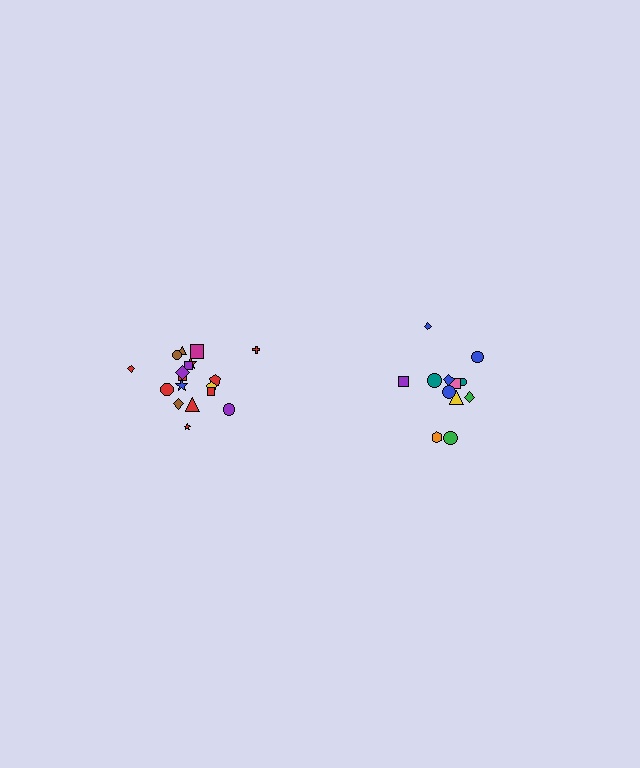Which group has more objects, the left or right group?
The left group.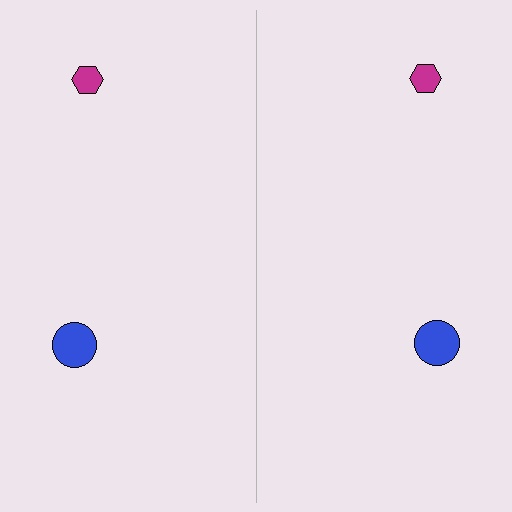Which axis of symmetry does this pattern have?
The pattern has a vertical axis of symmetry running through the center of the image.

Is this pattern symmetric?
Yes, this pattern has bilateral (reflection) symmetry.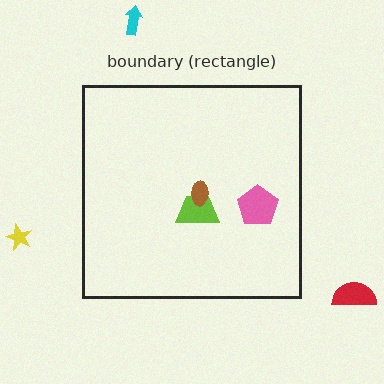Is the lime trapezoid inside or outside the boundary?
Inside.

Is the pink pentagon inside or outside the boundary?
Inside.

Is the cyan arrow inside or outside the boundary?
Outside.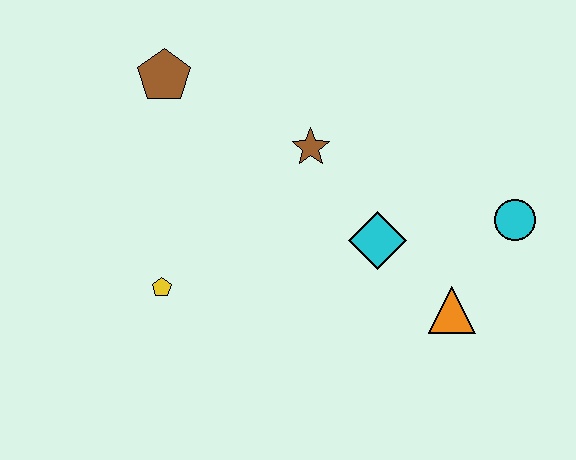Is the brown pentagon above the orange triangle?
Yes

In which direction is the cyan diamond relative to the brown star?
The cyan diamond is below the brown star.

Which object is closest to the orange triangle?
The cyan diamond is closest to the orange triangle.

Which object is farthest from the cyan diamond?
The brown pentagon is farthest from the cyan diamond.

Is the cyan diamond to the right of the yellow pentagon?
Yes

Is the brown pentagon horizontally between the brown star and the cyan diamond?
No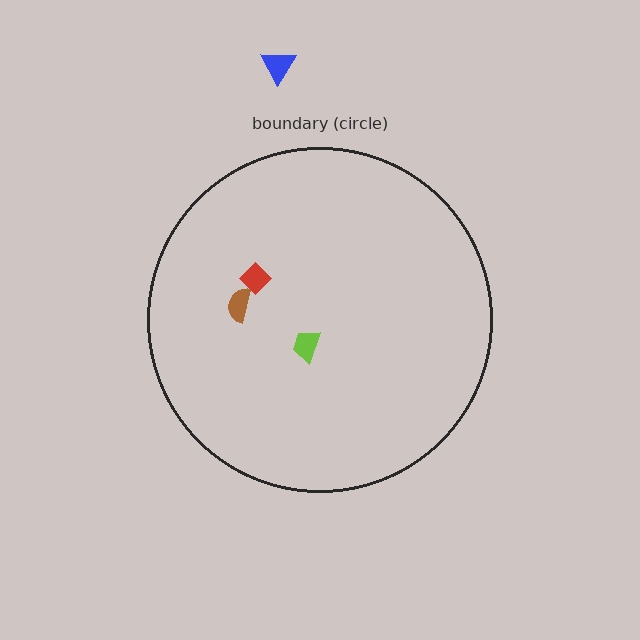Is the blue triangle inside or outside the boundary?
Outside.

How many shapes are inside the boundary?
3 inside, 1 outside.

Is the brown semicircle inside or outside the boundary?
Inside.